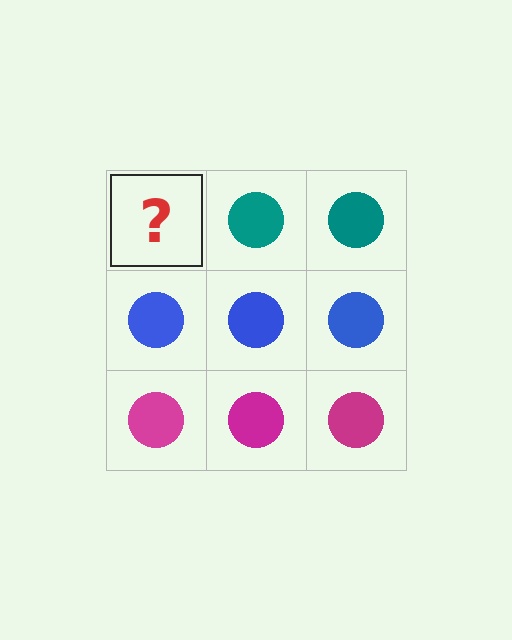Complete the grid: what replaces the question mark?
The question mark should be replaced with a teal circle.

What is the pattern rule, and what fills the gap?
The rule is that each row has a consistent color. The gap should be filled with a teal circle.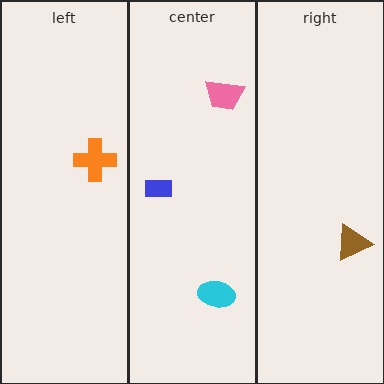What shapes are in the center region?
The blue rectangle, the pink trapezoid, the cyan ellipse.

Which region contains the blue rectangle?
The center region.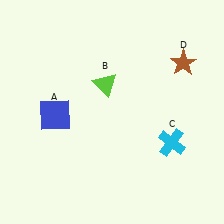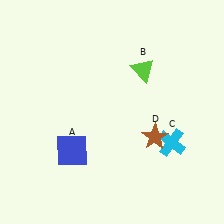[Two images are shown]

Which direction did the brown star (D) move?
The brown star (D) moved down.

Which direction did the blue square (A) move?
The blue square (A) moved down.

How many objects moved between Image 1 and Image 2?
3 objects moved between the two images.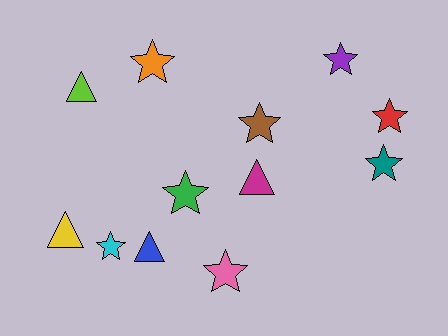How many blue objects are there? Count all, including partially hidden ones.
There is 1 blue object.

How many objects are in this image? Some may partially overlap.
There are 12 objects.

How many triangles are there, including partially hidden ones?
There are 4 triangles.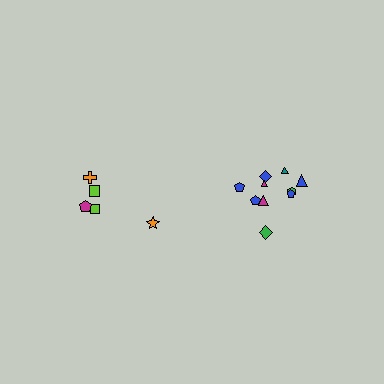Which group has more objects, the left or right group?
The right group.